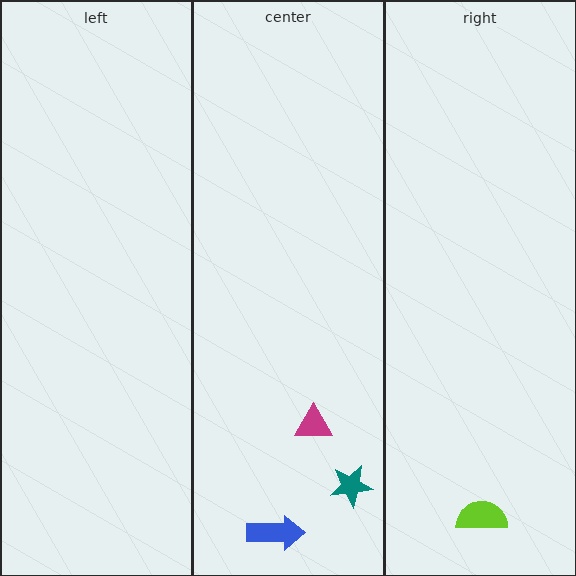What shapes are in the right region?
The lime semicircle.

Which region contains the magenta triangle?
The center region.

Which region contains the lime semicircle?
The right region.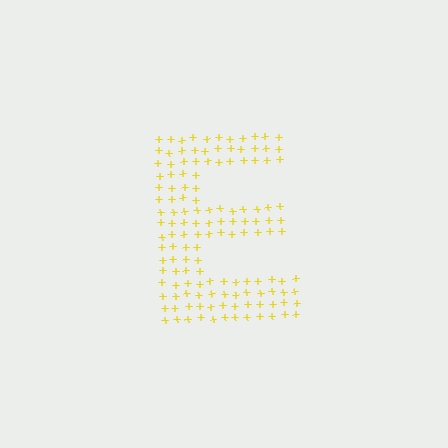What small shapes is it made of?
It is made of small plus signs.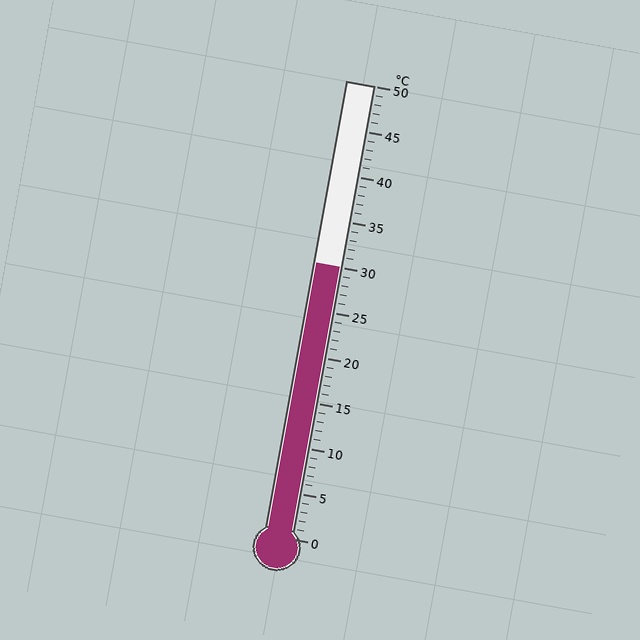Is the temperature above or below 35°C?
The temperature is below 35°C.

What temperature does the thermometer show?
The thermometer shows approximately 30°C.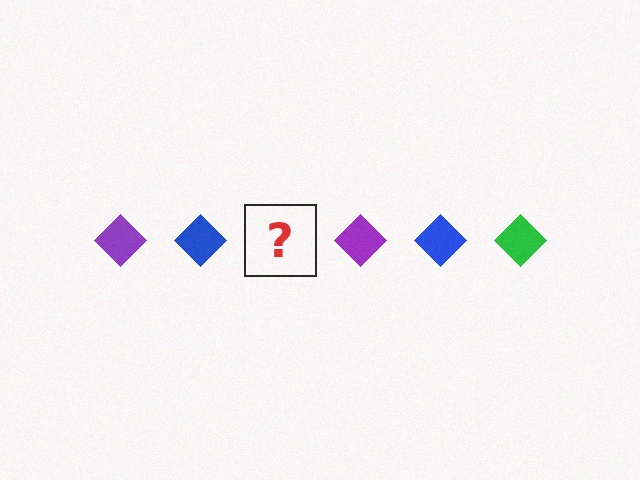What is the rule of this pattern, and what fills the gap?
The rule is that the pattern cycles through purple, blue, green diamonds. The gap should be filled with a green diamond.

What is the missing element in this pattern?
The missing element is a green diamond.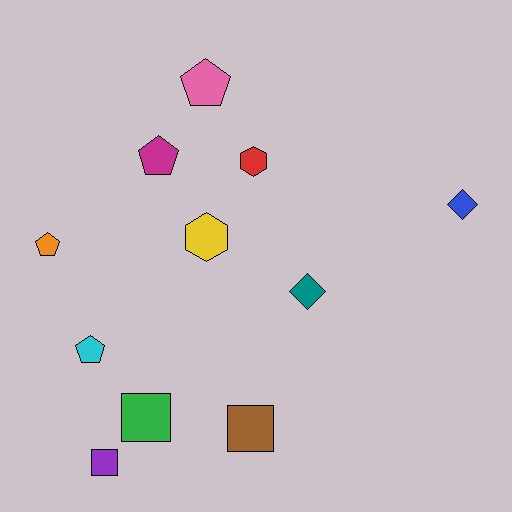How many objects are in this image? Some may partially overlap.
There are 11 objects.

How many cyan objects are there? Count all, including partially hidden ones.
There is 1 cyan object.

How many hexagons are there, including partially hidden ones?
There are 2 hexagons.